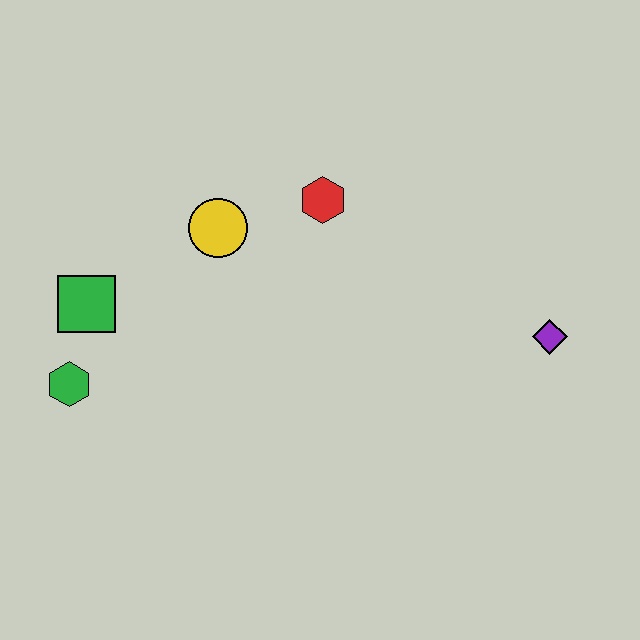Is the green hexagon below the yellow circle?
Yes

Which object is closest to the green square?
The green hexagon is closest to the green square.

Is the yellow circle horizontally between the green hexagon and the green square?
No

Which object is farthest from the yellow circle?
The purple diamond is farthest from the yellow circle.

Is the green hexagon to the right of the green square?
No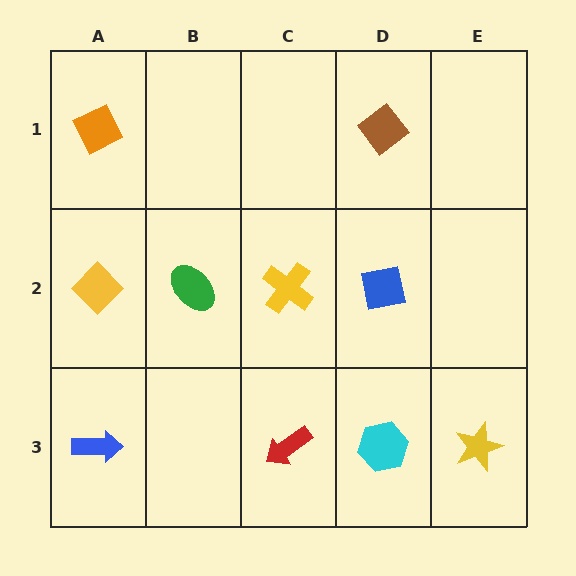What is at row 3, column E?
A yellow star.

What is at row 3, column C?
A red arrow.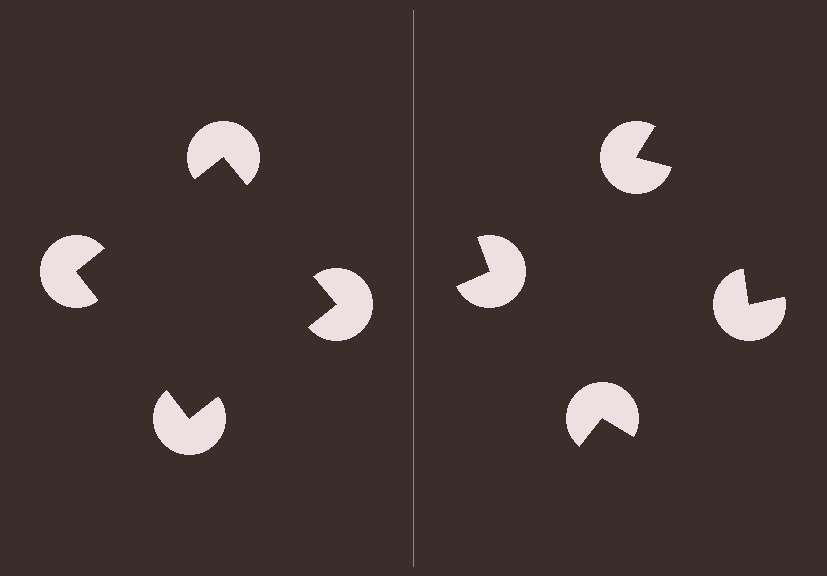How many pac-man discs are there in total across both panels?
8 — 4 on each side.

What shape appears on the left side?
An illusory square.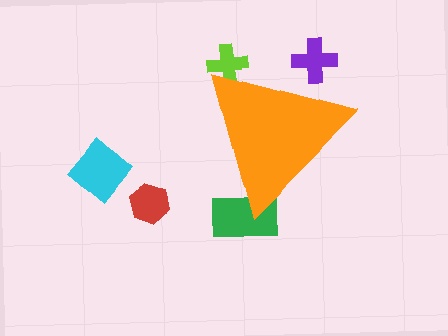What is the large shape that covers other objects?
An orange triangle.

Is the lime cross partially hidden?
Yes, the lime cross is partially hidden behind the orange triangle.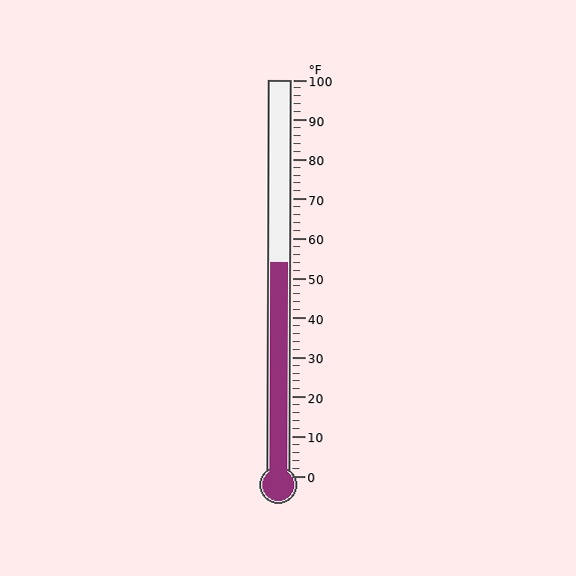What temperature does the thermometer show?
The thermometer shows approximately 54°F.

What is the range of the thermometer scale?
The thermometer scale ranges from 0°F to 100°F.